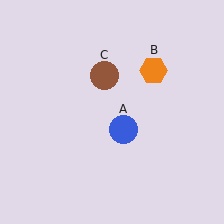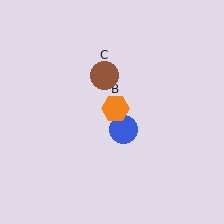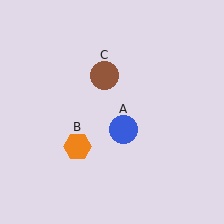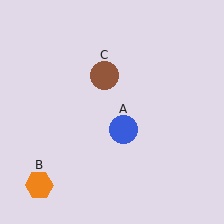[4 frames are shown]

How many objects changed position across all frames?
1 object changed position: orange hexagon (object B).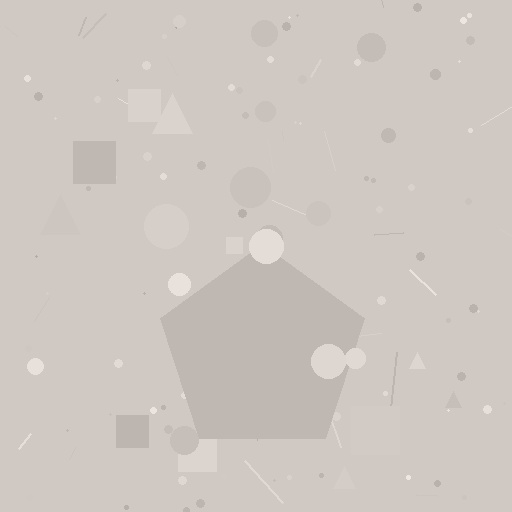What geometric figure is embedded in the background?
A pentagon is embedded in the background.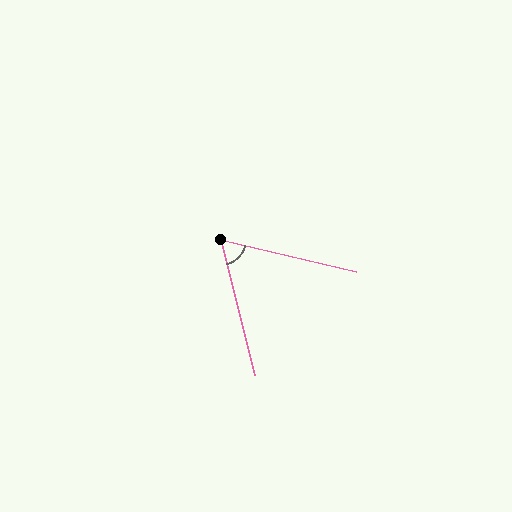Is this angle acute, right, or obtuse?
It is acute.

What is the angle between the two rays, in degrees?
Approximately 63 degrees.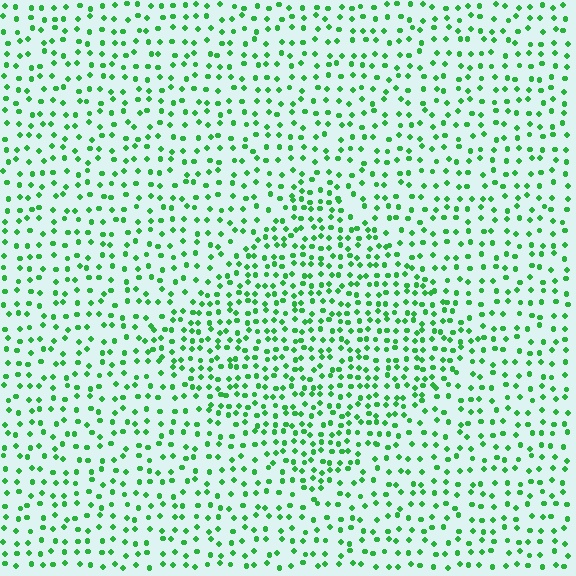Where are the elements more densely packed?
The elements are more densely packed inside the diamond boundary.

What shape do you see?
I see a diamond.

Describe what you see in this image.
The image contains small green elements arranged at two different densities. A diamond-shaped region is visible where the elements are more densely packed than the surrounding area.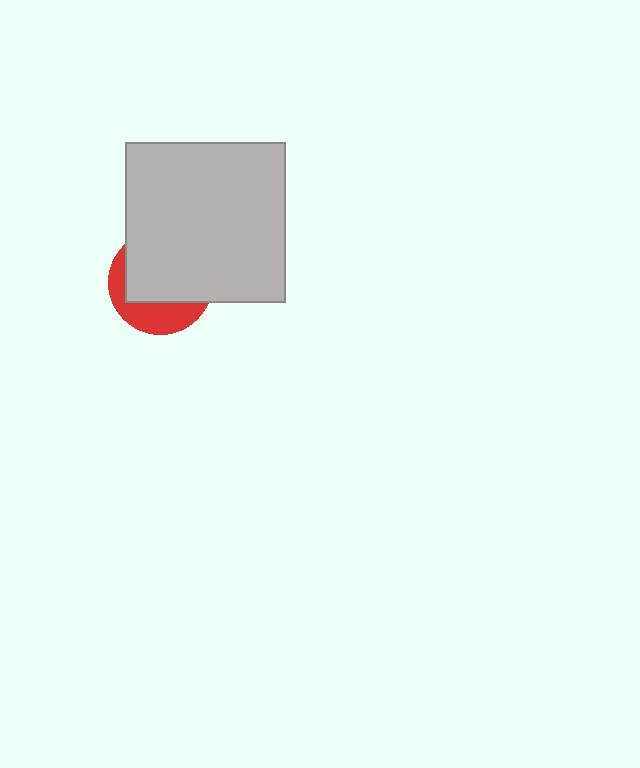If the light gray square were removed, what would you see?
You would see the complete red circle.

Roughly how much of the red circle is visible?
A small part of it is visible (roughly 35%).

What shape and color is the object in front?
The object in front is a light gray square.